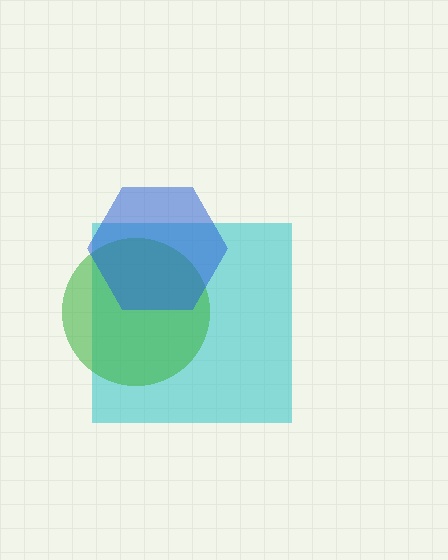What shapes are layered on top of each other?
The layered shapes are: a cyan square, a green circle, a blue hexagon.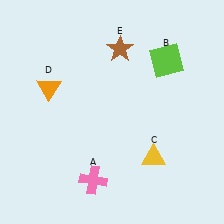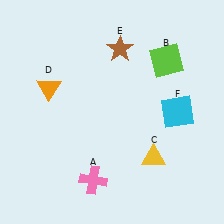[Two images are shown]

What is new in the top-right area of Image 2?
A cyan square (F) was added in the top-right area of Image 2.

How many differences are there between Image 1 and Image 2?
There is 1 difference between the two images.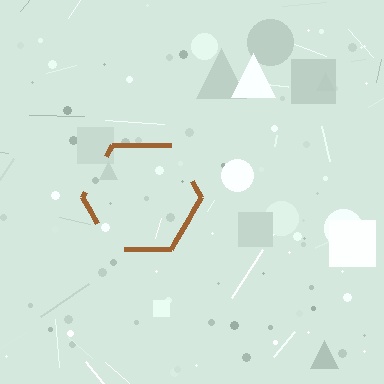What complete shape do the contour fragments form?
The contour fragments form a hexagon.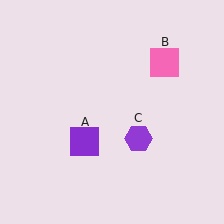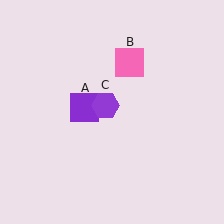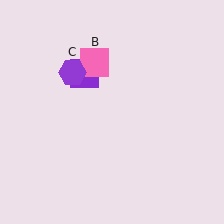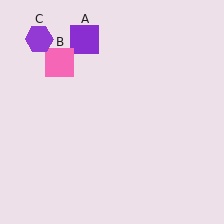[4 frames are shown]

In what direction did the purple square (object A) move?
The purple square (object A) moved up.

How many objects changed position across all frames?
3 objects changed position: purple square (object A), pink square (object B), purple hexagon (object C).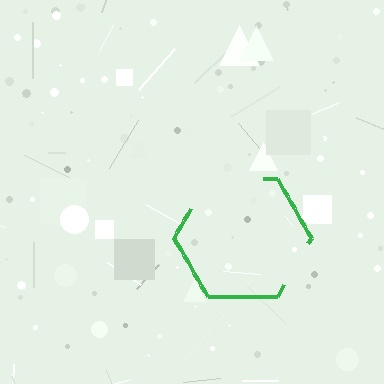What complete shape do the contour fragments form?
The contour fragments form a hexagon.